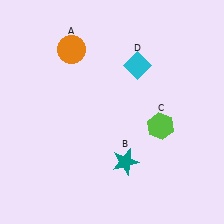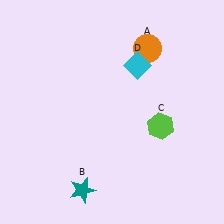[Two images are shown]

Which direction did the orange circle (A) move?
The orange circle (A) moved right.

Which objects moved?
The objects that moved are: the orange circle (A), the teal star (B).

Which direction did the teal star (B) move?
The teal star (B) moved left.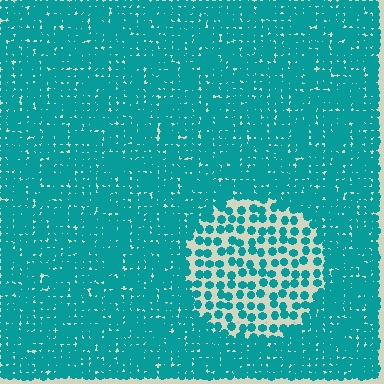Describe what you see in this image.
The image contains small teal elements arranged at two different densities. A circle-shaped region is visible where the elements are less densely packed than the surrounding area.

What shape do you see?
I see a circle.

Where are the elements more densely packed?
The elements are more densely packed outside the circle boundary.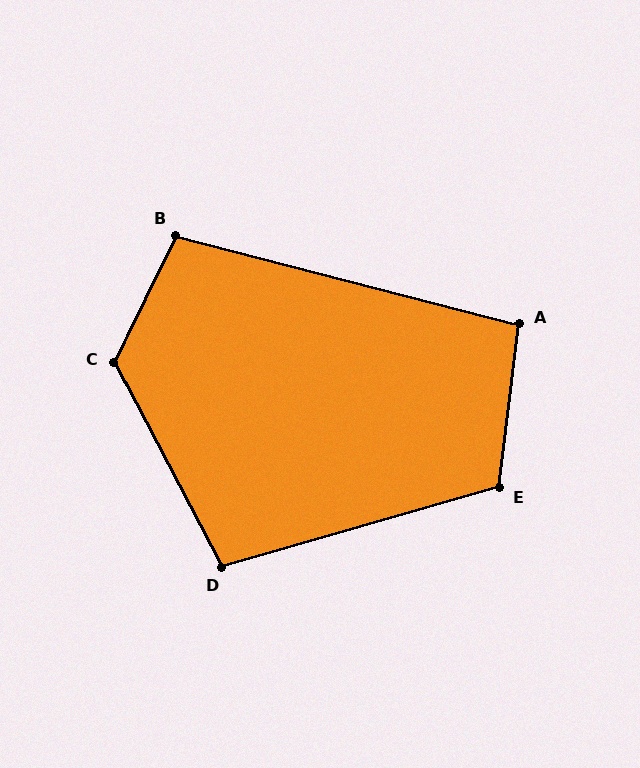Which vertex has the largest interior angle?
C, at approximately 126 degrees.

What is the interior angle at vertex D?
Approximately 102 degrees (obtuse).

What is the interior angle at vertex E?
Approximately 113 degrees (obtuse).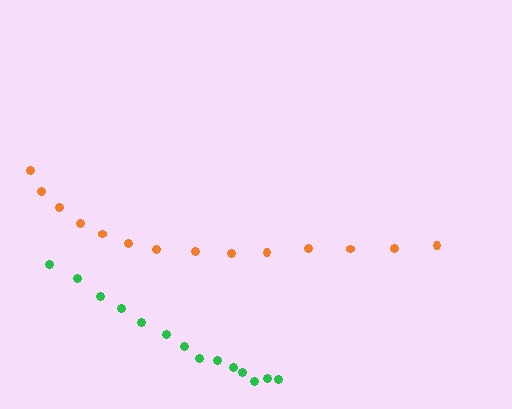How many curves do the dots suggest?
There are 2 distinct paths.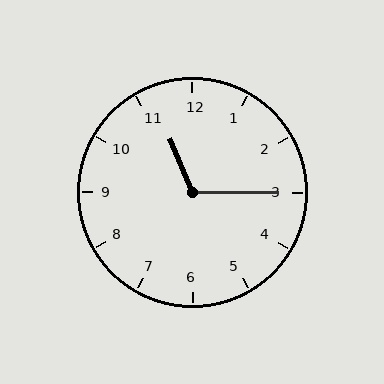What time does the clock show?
11:15.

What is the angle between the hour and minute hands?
Approximately 112 degrees.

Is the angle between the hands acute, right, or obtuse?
It is obtuse.